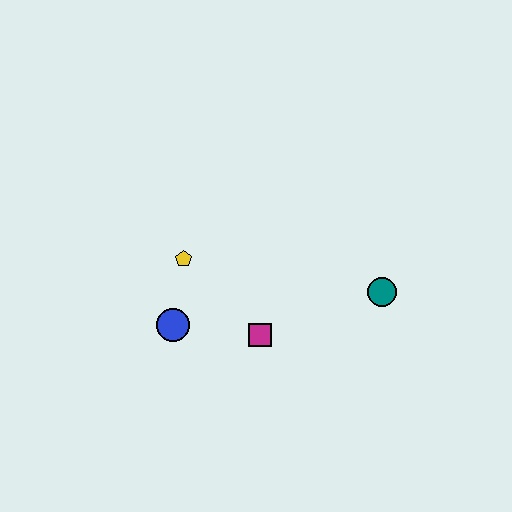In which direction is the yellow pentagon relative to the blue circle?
The yellow pentagon is above the blue circle.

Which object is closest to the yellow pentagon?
The blue circle is closest to the yellow pentagon.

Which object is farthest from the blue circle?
The teal circle is farthest from the blue circle.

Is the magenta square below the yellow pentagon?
Yes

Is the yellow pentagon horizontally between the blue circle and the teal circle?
Yes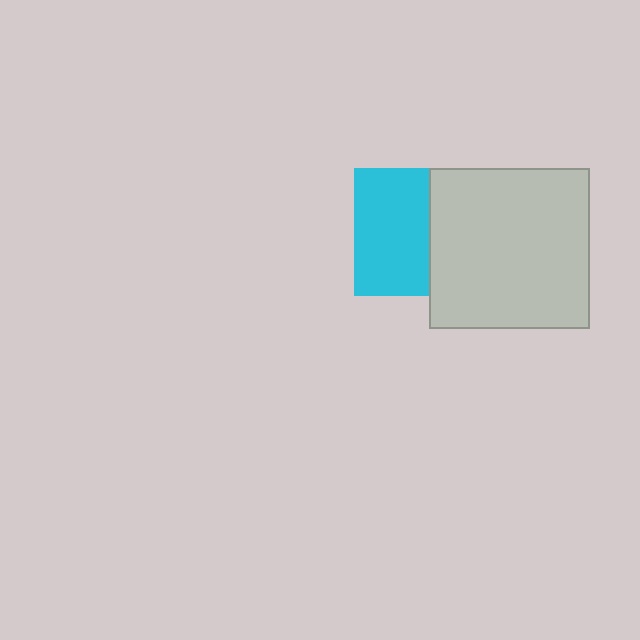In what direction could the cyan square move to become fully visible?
The cyan square could move left. That would shift it out from behind the light gray square entirely.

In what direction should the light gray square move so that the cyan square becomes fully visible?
The light gray square should move right. That is the shortest direction to clear the overlap and leave the cyan square fully visible.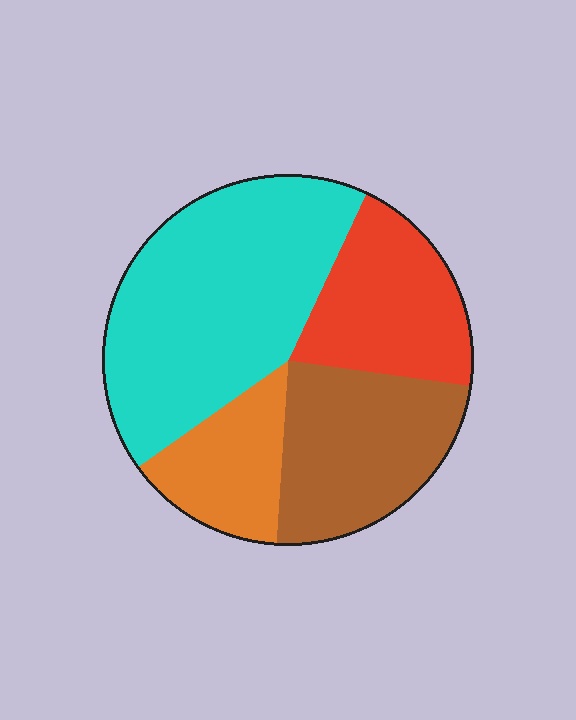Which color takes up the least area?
Orange, at roughly 15%.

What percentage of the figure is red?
Red covers 20% of the figure.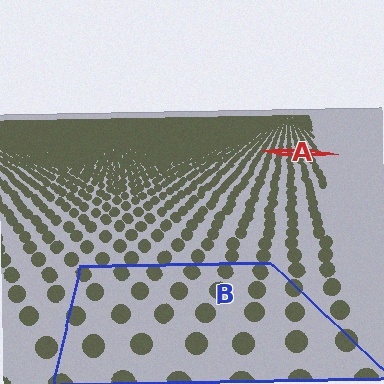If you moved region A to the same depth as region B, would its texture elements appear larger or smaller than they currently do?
They would appear larger. At a closer depth, the same texture elements are projected at a bigger on-screen size.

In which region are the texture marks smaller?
The texture marks are smaller in region A, because it is farther away.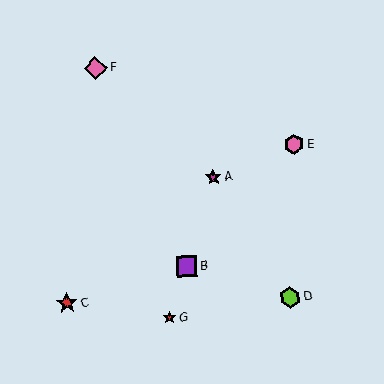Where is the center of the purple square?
The center of the purple square is at (187, 266).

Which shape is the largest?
The pink diamond (labeled F) is the largest.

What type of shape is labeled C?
Shape C is a red star.